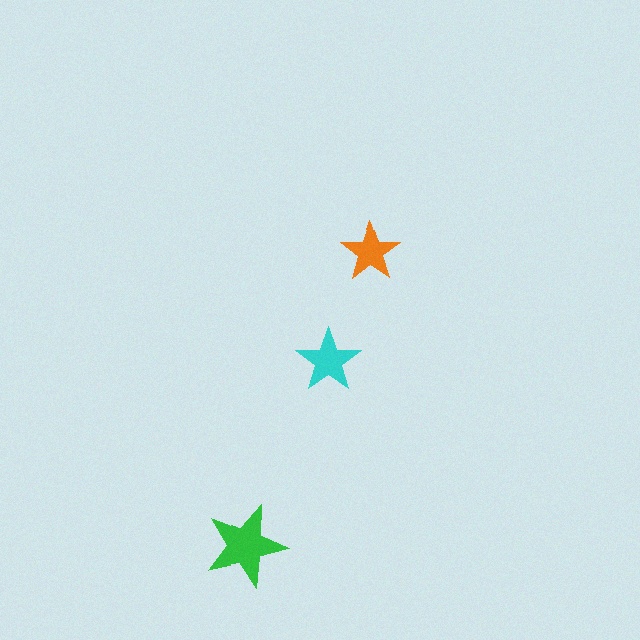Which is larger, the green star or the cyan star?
The green one.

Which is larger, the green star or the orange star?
The green one.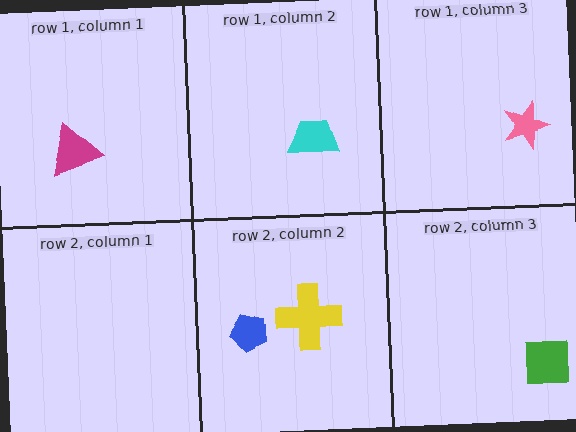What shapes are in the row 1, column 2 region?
The cyan trapezoid.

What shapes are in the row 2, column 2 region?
The blue pentagon, the yellow cross.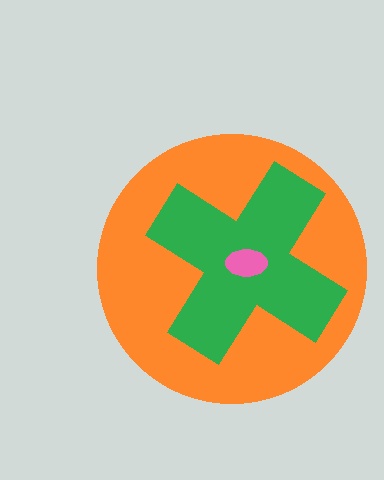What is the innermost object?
The pink ellipse.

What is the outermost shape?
The orange circle.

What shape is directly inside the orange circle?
The green cross.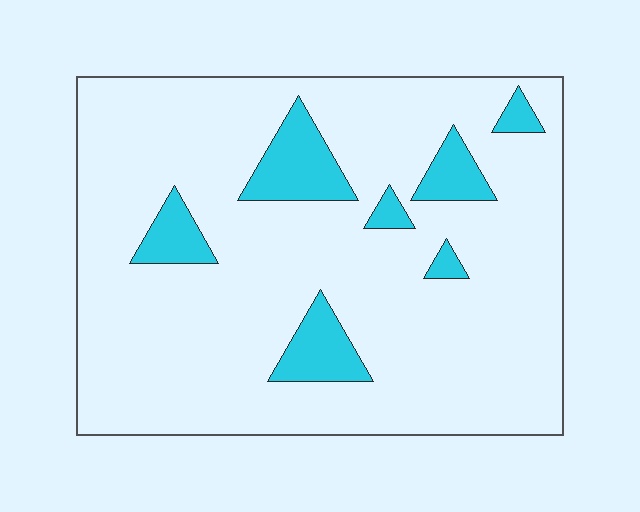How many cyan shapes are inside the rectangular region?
7.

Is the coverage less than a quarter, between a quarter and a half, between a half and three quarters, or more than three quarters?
Less than a quarter.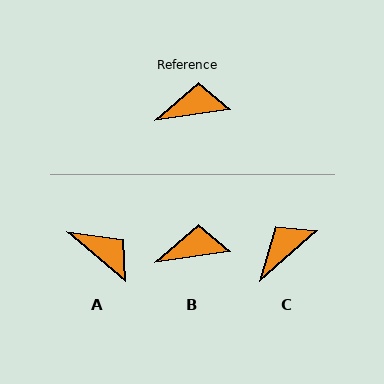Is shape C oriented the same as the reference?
No, it is off by about 33 degrees.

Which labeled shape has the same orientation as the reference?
B.